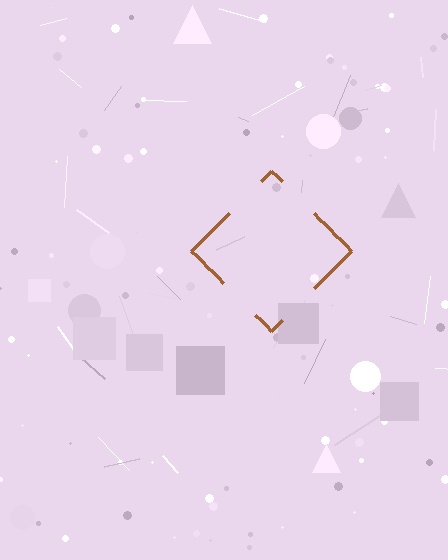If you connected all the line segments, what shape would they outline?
They would outline a diamond.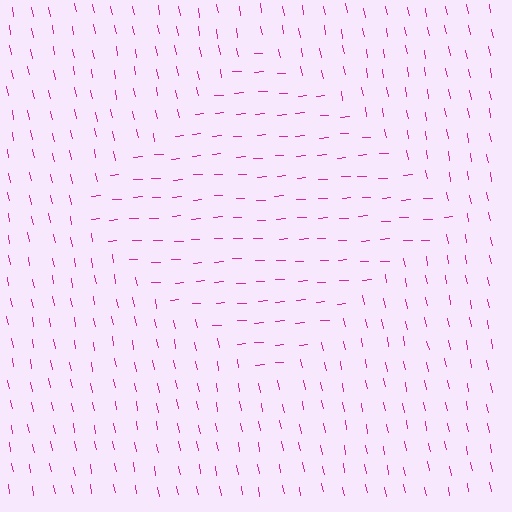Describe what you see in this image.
The image is filled with small magenta line segments. A diamond region in the image has lines oriented differently from the surrounding lines, creating a visible texture boundary.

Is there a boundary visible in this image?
Yes, there is a texture boundary formed by a change in line orientation.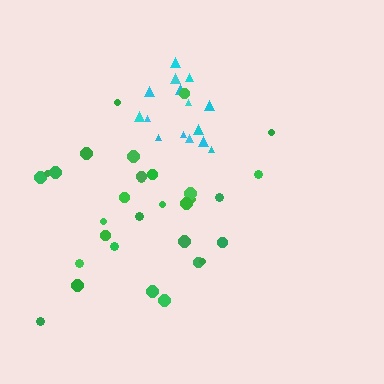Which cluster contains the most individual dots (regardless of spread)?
Green (31).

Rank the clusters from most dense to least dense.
cyan, green.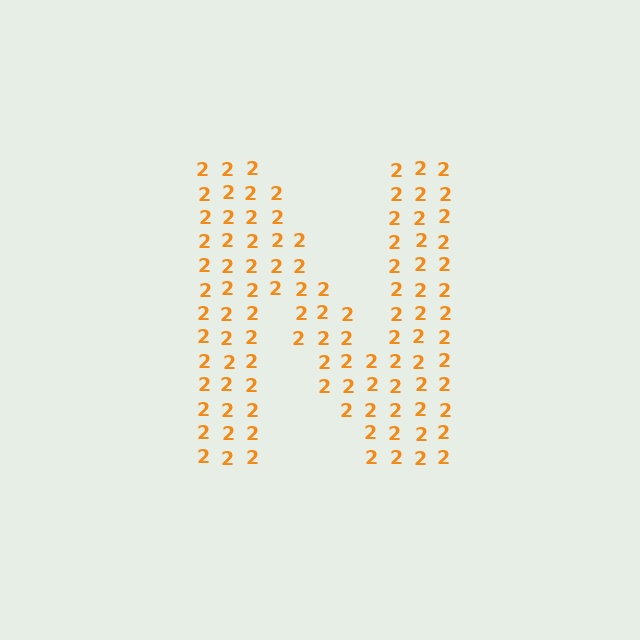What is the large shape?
The large shape is the letter N.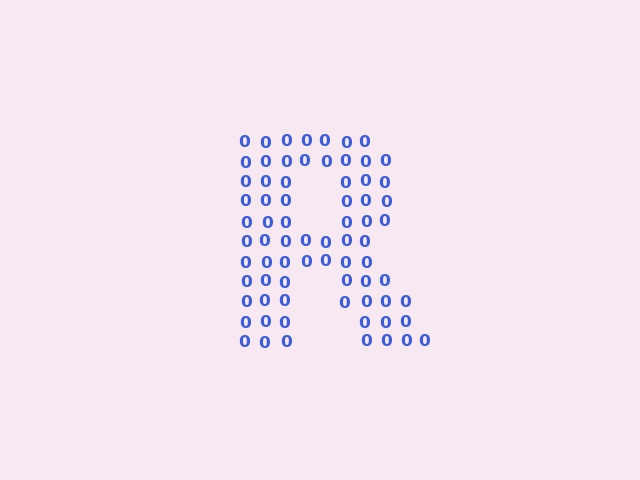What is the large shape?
The large shape is the letter R.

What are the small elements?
The small elements are digit 0's.